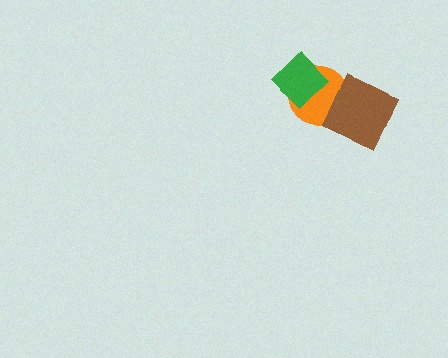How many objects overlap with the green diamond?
1 object overlaps with the green diamond.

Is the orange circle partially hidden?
Yes, it is partially covered by another shape.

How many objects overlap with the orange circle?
2 objects overlap with the orange circle.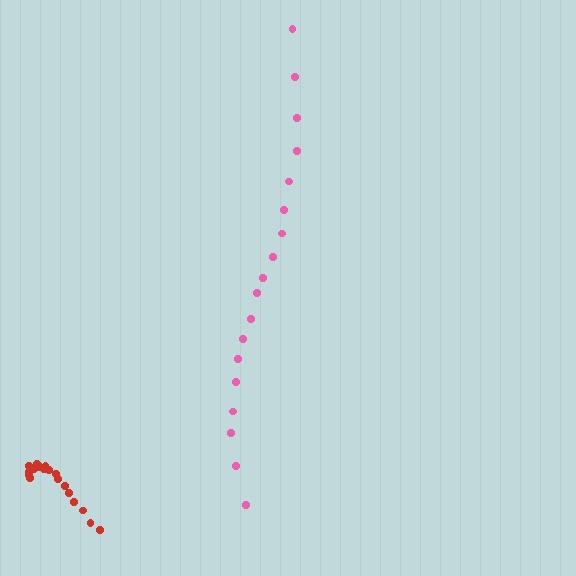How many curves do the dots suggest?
There are 2 distinct paths.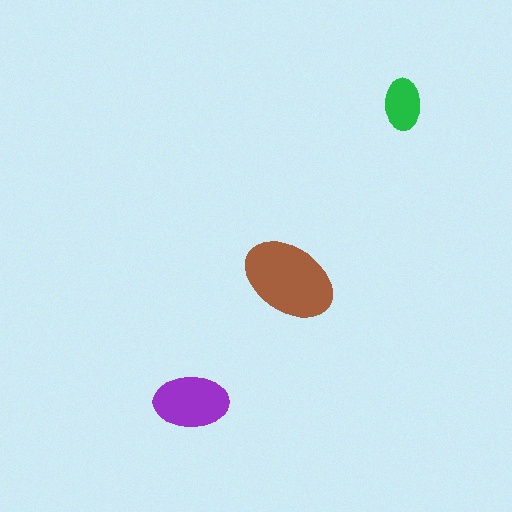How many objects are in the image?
There are 3 objects in the image.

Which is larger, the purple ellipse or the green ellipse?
The purple one.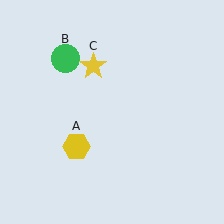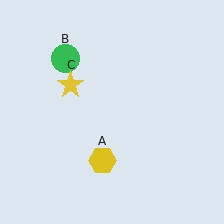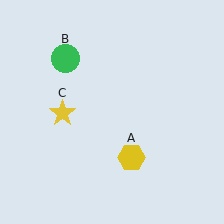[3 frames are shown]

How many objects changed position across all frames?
2 objects changed position: yellow hexagon (object A), yellow star (object C).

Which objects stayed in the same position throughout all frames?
Green circle (object B) remained stationary.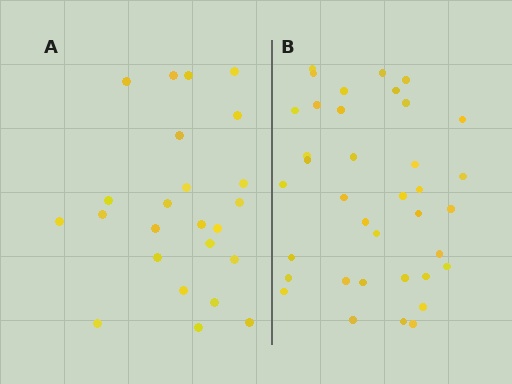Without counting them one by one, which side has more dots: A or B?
Region B (the right region) has more dots.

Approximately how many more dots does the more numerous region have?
Region B has approximately 15 more dots than region A.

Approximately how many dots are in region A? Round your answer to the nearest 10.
About 20 dots. (The exact count is 24, which rounds to 20.)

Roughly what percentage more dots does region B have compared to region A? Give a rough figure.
About 55% more.